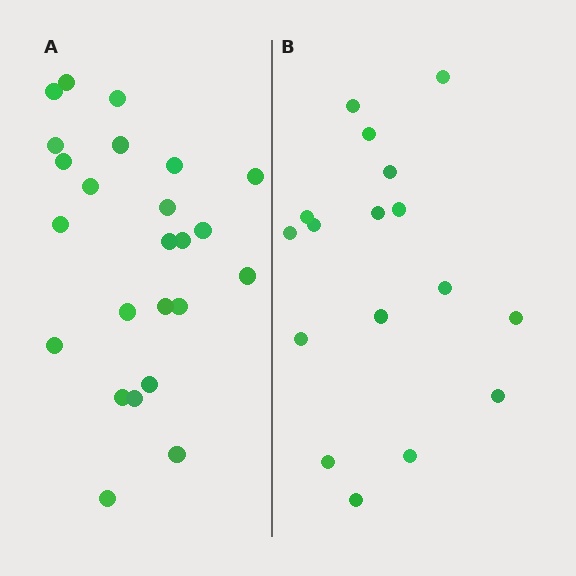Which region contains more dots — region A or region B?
Region A (the left region) has more dots.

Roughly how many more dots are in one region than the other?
Region A has roughly 8 or so more dots than region B.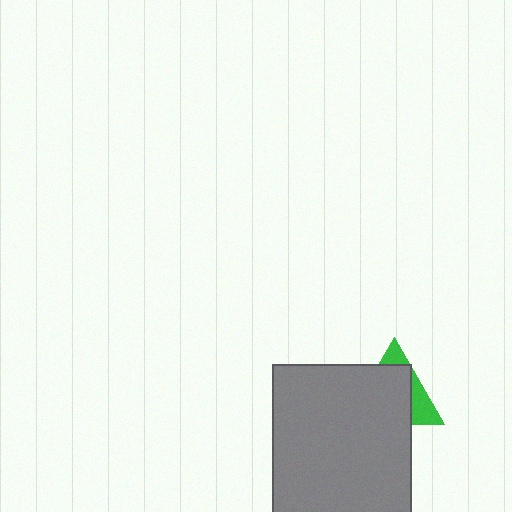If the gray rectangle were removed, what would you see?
You would see the complete green triangle.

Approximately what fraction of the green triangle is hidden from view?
Roughly 69% of the green triangle is hidden behind the gray rectangle.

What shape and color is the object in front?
The object in front is a gray rectangle.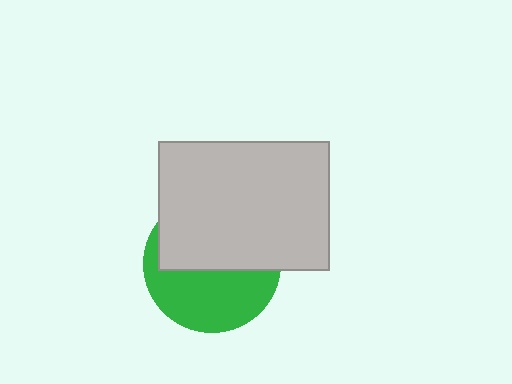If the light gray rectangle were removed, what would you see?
You would see the complete green circle.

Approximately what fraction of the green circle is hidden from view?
Roughly 53% of the green circle is hidden behind the light gray rectangle.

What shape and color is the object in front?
The object in front is a light gray rectangle.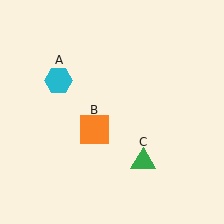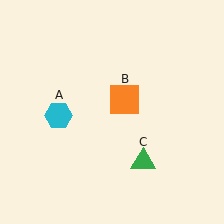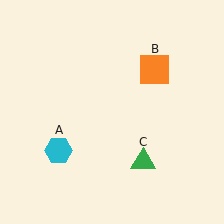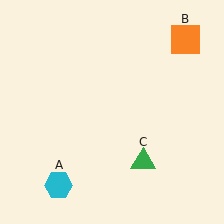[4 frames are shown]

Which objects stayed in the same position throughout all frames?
Green triangle (object C) remained stationary.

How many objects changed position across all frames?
2 objects changed position: cyan hexagon (object A), orange square (object B).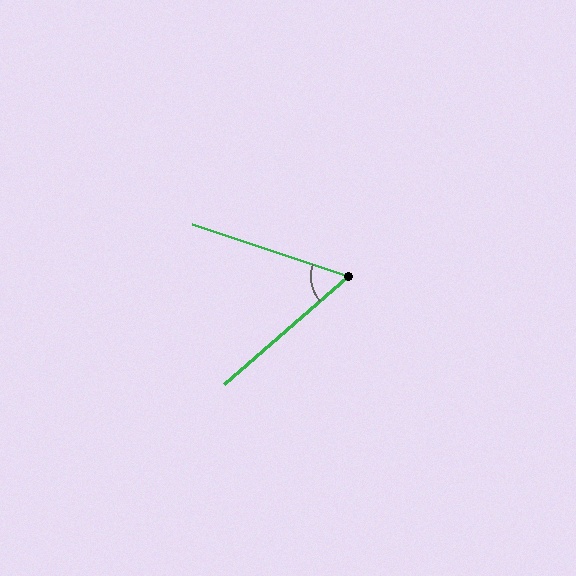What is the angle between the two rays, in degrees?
Approximately 60 degrees.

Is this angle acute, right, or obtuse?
It is acute.